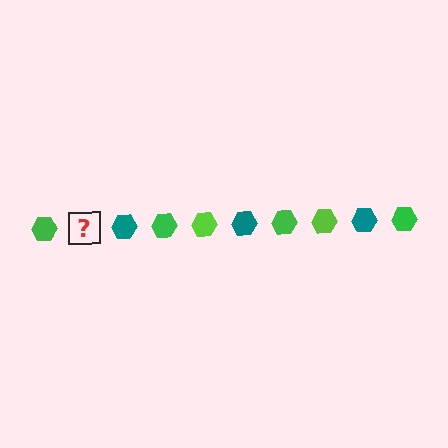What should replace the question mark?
The question mark should be replaced with a lime hexagon.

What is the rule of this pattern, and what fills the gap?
The rule is that the pattern cycles through green, lime, teal hexagons. The gap should be filled with a lime hexagon.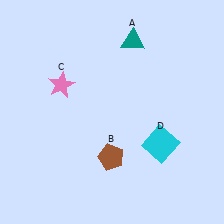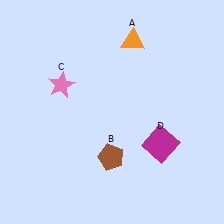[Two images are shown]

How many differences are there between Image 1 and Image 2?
There are 2 differences between the two images.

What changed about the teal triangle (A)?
In Image 1, A is teal. In Image 2, it changed to orange.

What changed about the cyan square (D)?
In Image 1, D is cyan. In Image 2, it changed to magenta.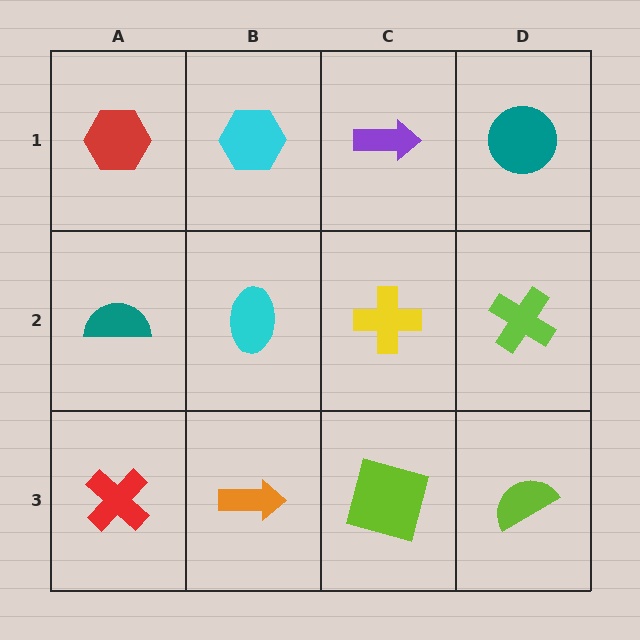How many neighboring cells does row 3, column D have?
2.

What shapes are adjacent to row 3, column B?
A cyan ellipse (row 2, column B), a red cross (row 3, column A), a lime square (row 3, column C).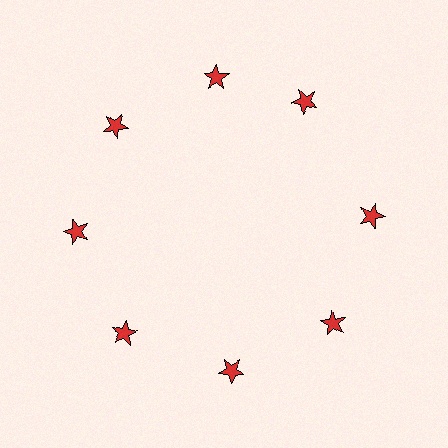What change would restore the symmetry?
The symmetry would be restored by rotating it back into even spacing with its neighbors so that all 8 stars sit at equal angles and equal distance from the center.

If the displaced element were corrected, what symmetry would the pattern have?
It would have 8-fold rotational symmetry — the pattern would map onto itself every 45 degrees.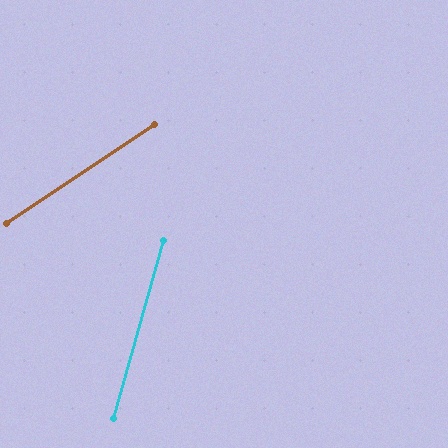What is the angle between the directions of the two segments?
Approximately 40 degrees.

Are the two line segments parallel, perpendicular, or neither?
Neither parallel nor perpendicular — they differ by about 40°.